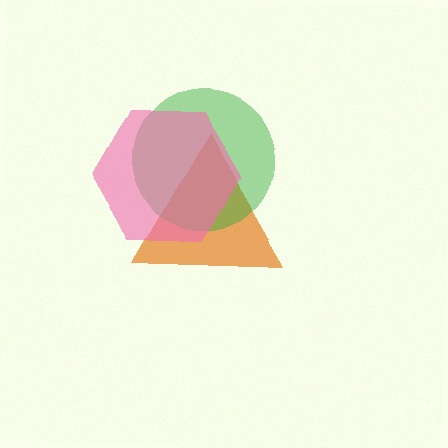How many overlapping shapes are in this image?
There are 3 overlapping shapes in the image.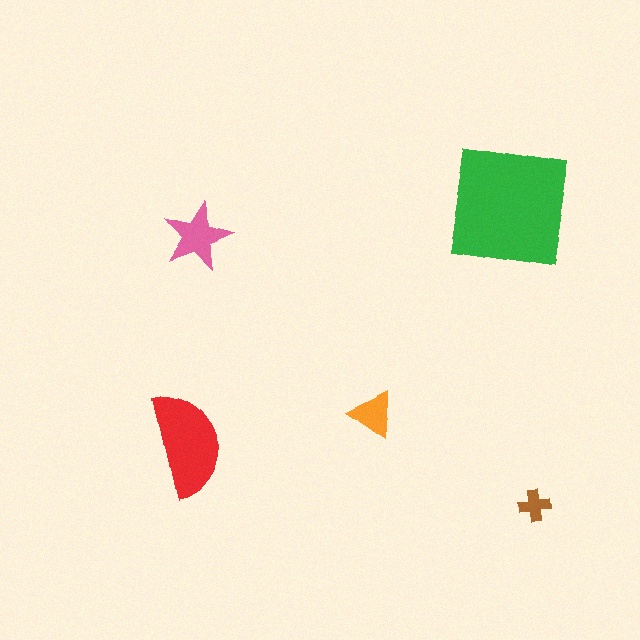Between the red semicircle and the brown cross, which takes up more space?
The red semicircle.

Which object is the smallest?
The brown cross.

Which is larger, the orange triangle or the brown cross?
The orange triangle.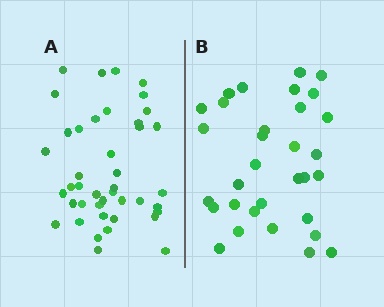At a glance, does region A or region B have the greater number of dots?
Region A (the left region) has more dots.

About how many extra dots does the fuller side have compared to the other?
Region A has roughly 10 or so more dots than region B.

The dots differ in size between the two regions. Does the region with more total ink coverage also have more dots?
No. Region B has more total ink coverage because its dots are larger, but region A actually contains more individual dots. Total area can be misleading — the number of items is what matters here.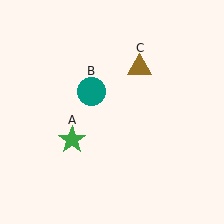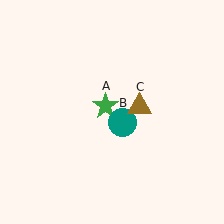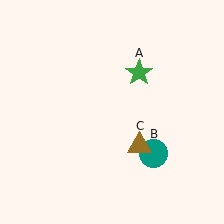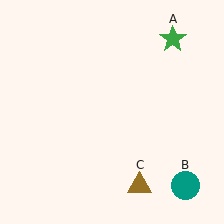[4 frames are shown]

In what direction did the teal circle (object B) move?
The teal circle (object B) moved down and to the right.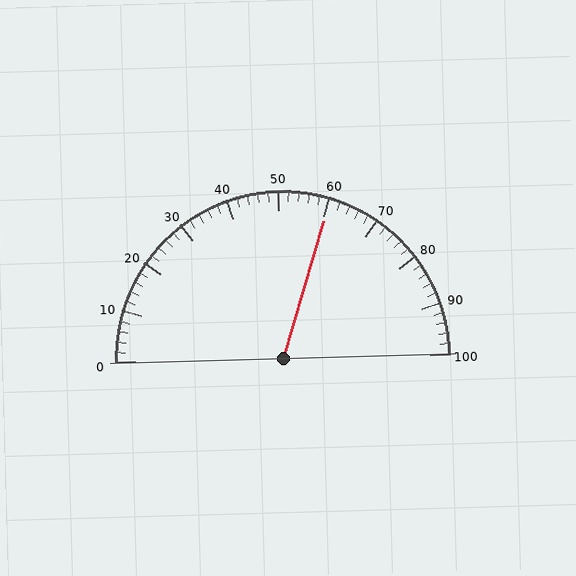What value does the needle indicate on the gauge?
The needle indicates approximately 60.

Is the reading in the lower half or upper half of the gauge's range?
The reading is in the upper half of the range (0 to 100).